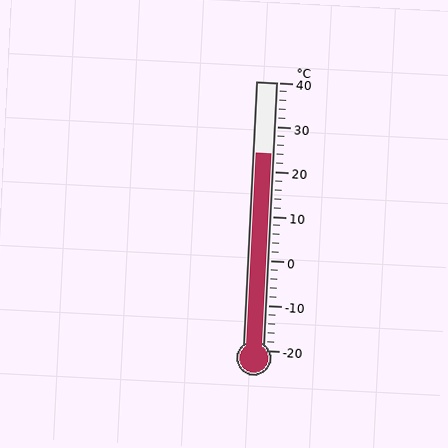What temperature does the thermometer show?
The thermometer shows approximately 24°C.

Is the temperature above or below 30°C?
The temperature is below 30°C.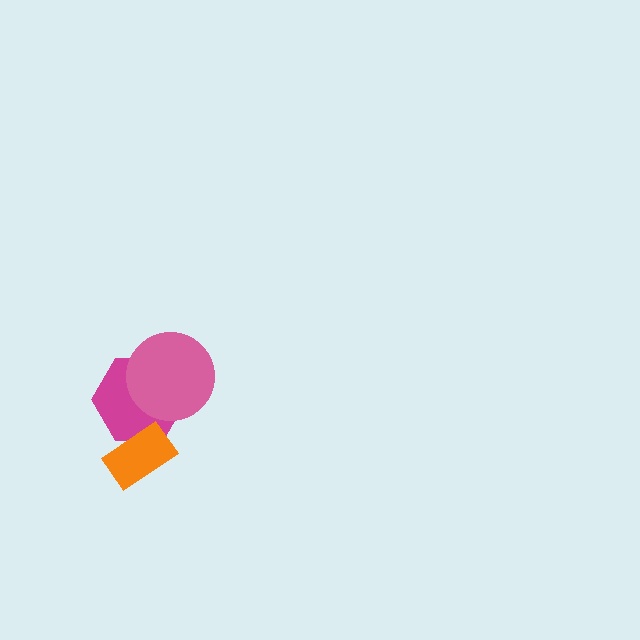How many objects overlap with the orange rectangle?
1 object overlaps with the orange rectangle.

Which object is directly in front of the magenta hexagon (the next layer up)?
The pink circle is directly in front of the magenta hexagon.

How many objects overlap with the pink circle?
1 object overlaps with the pink circle.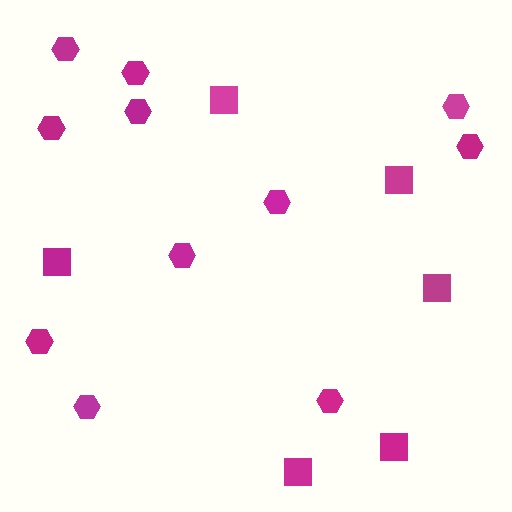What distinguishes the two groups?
There are 2 groups: one group of hexagons (11) and one group of squares (6).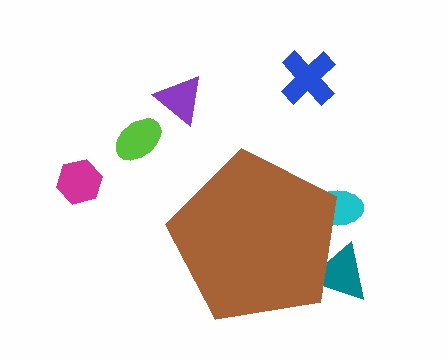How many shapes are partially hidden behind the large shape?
2 shapes are partially hidden.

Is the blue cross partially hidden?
No, the blue cross is fully visible.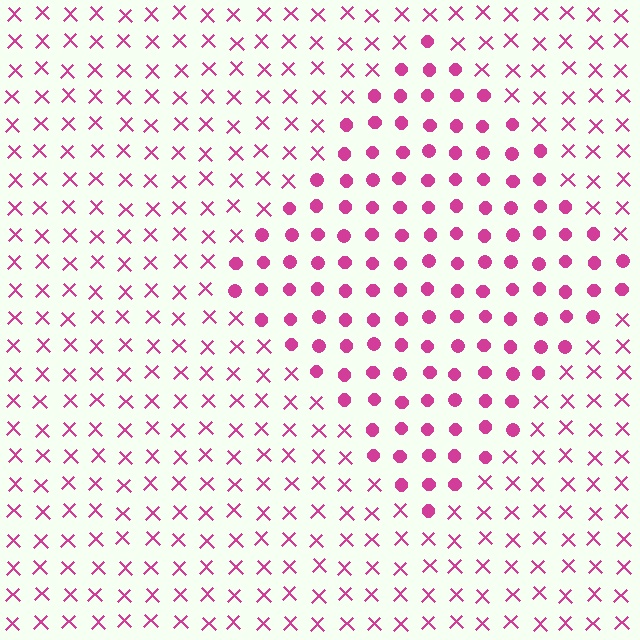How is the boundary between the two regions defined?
The boundary is defined by a change in element shape: circles inside vs. X marks outside. All elements share the same color and spacing.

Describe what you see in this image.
The image is filled with small magenta elements arranged in a uniform grid. A diamond-shaped region contains circles, while the surrounding area contains X marks. The boundary is defined purely by the change in element shape.